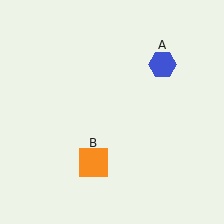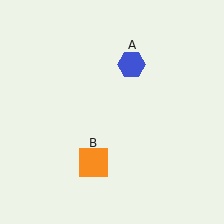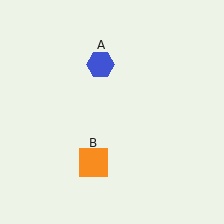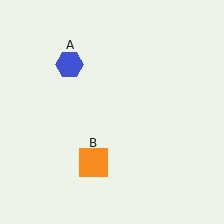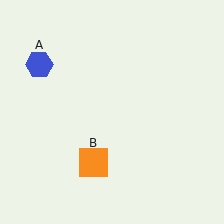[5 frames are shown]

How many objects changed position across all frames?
1 object changed position: blue hexagon (object A).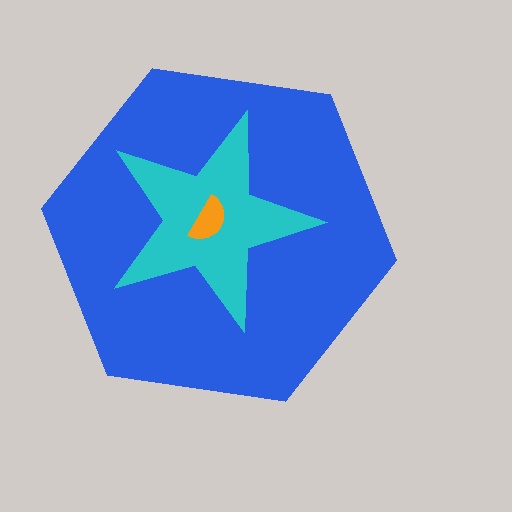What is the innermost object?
The orange semicircle.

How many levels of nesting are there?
3.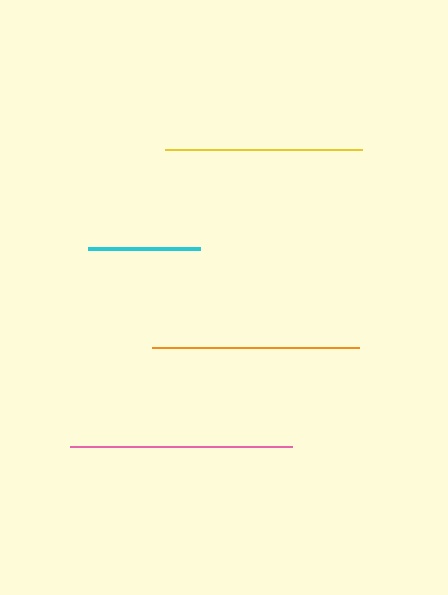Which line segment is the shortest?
The cyan line is the shortest at approximately 112 pixels.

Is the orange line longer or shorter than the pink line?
The pink line is longer than the orange line.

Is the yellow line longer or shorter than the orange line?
The orange line is longer than the yellow line.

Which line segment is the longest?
The pink line is the longest at approximately 223 pixels.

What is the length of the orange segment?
The orange segment is approximately 207 pixels long.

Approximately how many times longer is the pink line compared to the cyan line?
The pink line is approximately 2.0 times the length of the cyan line.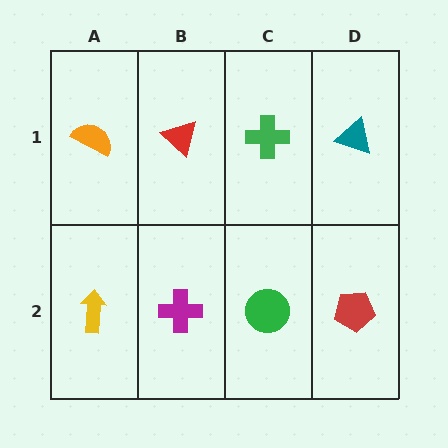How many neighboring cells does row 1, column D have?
2.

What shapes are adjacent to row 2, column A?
An orange semicircle (row 1, column A), a magenta cross (row 2, column B).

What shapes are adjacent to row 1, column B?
A magenta cross (row 2, column B), an orange semicircle (row 1, column A), a green cross (row 1, column C).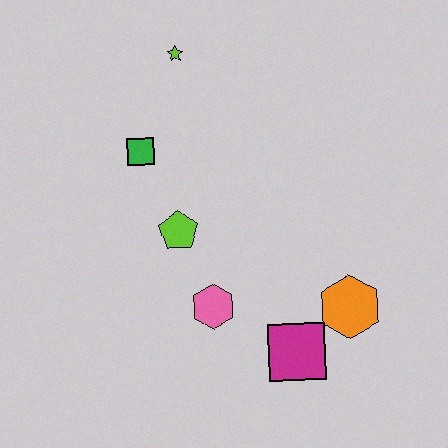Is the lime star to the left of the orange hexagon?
Yes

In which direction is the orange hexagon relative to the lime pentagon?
The orange hexagon is to the right of the lime pentagon.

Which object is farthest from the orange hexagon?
The lime star is farthest from the orange hexagon.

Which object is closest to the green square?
The lime pentagon is closest to the green square.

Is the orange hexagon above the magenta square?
Yes